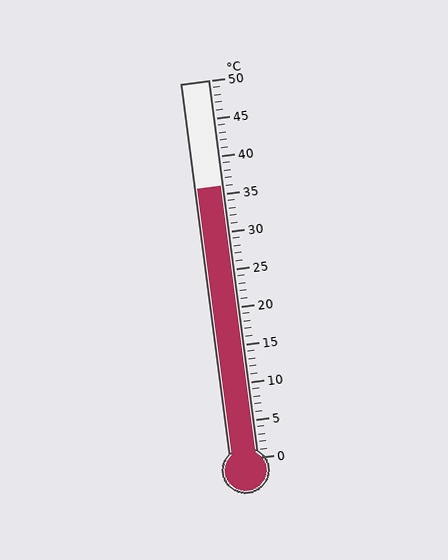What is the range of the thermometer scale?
The thermometer scale ranges from 0°C to 50°C.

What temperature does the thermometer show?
The thermometer shows approximately 36°C.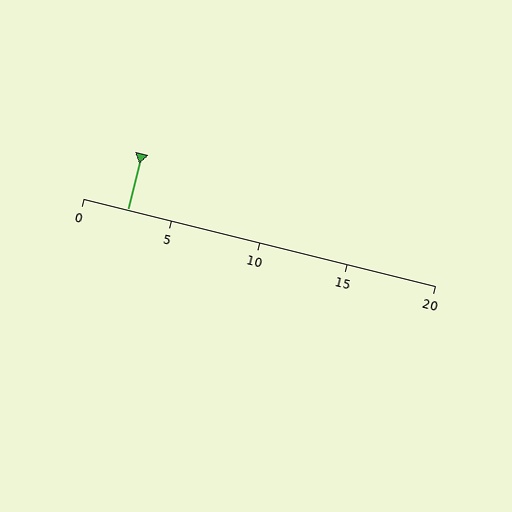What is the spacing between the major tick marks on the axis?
The major ticks are spaced 5 apart.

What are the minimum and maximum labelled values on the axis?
The axis runs from 0 to 20.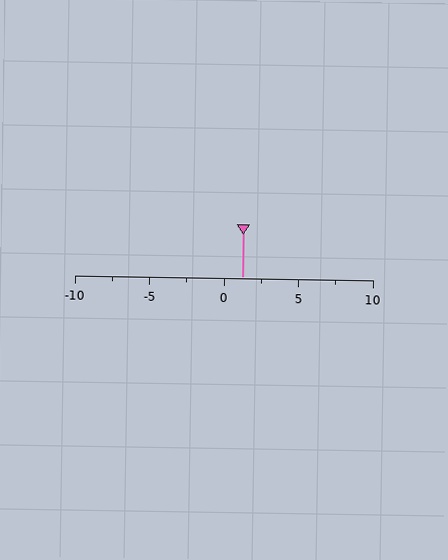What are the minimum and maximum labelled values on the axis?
The axis runs from -10 to 10.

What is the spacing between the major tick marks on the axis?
The major ticks are spaced 5 apart.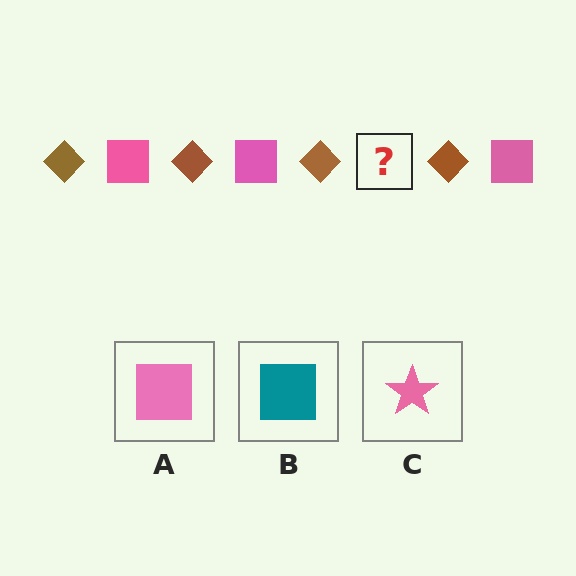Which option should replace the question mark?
Option A.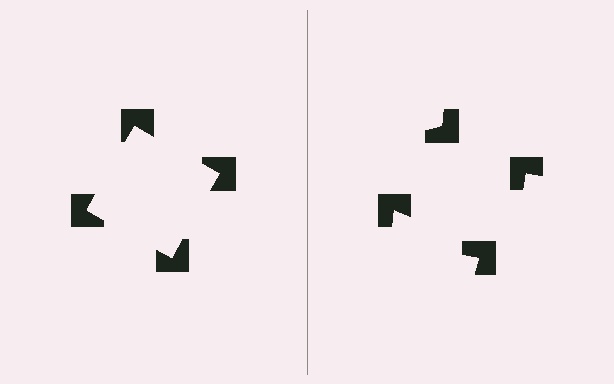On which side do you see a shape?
An illusory square appears on the left side. On the right side the wedge cuts are rotated, so no coherent shape forms.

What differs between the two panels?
The notched squares are positioned identically on both sides; only the wedge orientations differ. On the left they align to a square; on the right they are misaligned.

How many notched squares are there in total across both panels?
8 — 4 on each side.